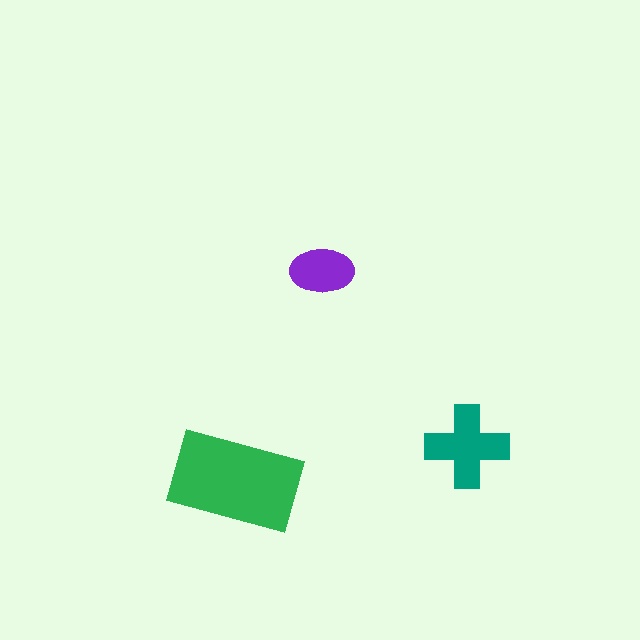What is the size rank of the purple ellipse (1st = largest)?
3rd.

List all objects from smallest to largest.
The purple ellipse, the teal cross, the green rectangle.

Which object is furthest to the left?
The green rectangle is leftmost.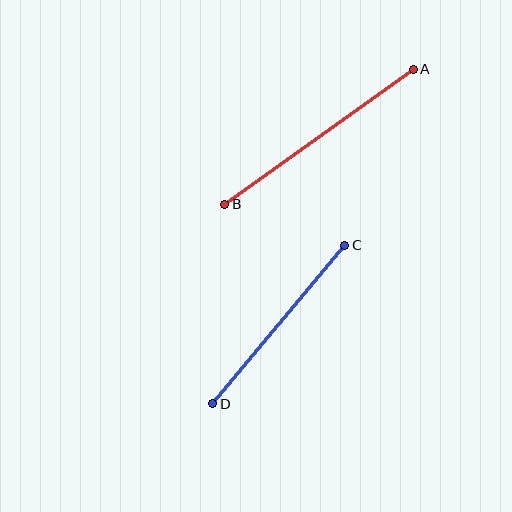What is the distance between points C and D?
The distance is approximately 206 pixels.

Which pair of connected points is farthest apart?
Points A and B are farthest apart.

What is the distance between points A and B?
The distance is approximately 232 pixels.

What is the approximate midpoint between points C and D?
The midpoint is at approximately (279, 325) pixels.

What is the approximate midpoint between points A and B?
The midpoint is at approximately (319, 137) pixels.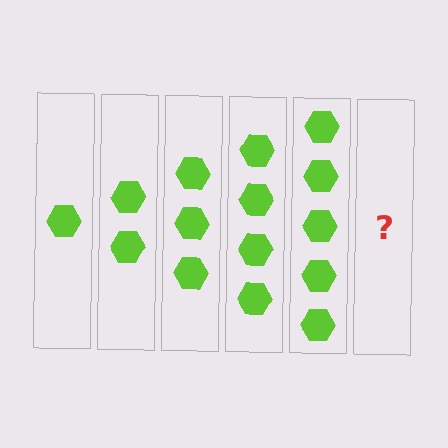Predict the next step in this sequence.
The next step is 6 hexagons.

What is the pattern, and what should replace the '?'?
The pattern is that each step adds one more hexagon. The '?' should be 6 hexagons.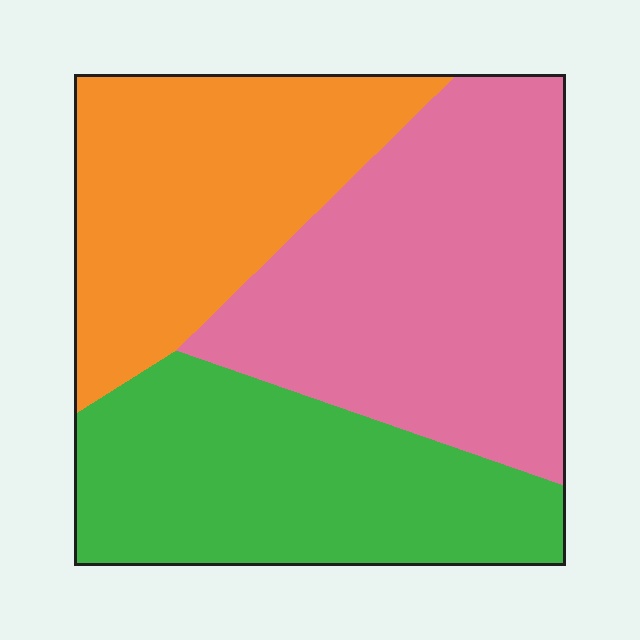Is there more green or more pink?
Pink.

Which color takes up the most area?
Pink, at roughly 40%.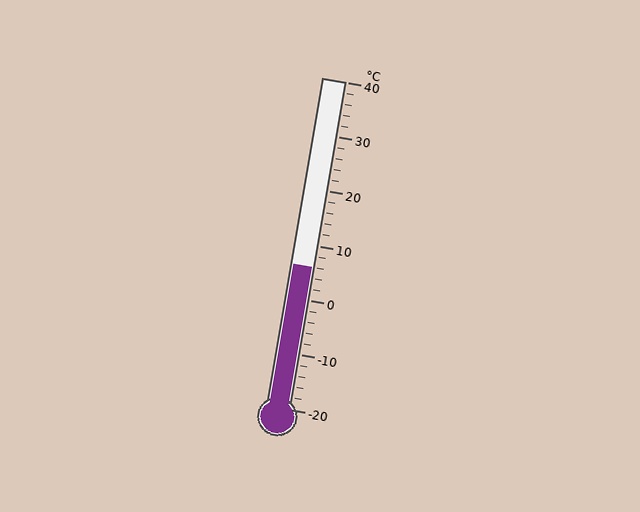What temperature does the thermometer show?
The thermometer shows approximately 6°C.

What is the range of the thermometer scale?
The thermometer scale ranges from -20°C to 40°C.